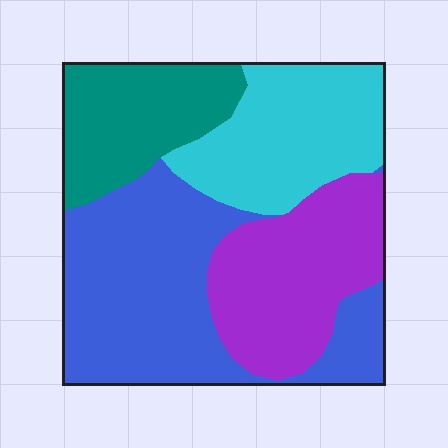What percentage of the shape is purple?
Purple takes up less than a quarter of the shape.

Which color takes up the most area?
Blue, at roughly 35%.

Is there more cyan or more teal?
Cyan.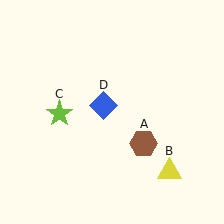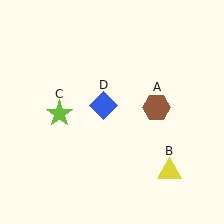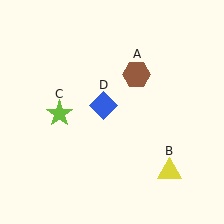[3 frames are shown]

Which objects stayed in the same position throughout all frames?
Yellow triangle (object B) and lime star (object C) and blue diamond (object D) remained stationary.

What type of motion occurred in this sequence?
The brown hexagon (object A) rotated counterclockwise around the center of the scene.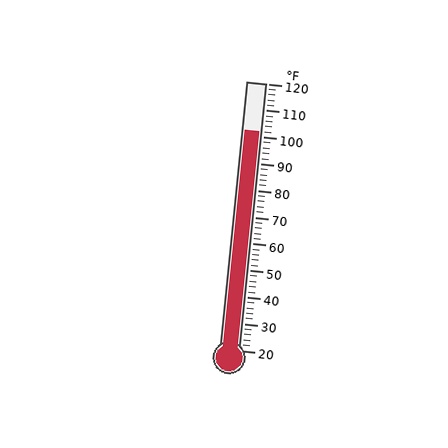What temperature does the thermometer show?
The thermometer shows approximately 102°F.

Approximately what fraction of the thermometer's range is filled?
The thermometer is filled to approximately 80% of its range.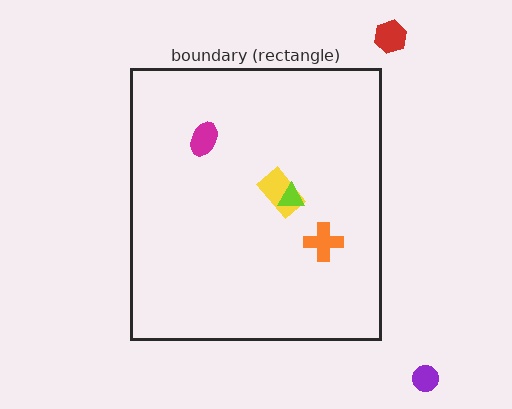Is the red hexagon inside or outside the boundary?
Outside.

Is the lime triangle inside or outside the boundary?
Inside.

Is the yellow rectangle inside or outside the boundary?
Inside.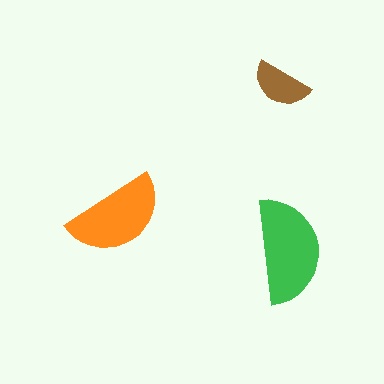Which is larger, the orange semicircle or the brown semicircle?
The orange one.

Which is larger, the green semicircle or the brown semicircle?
The green one.